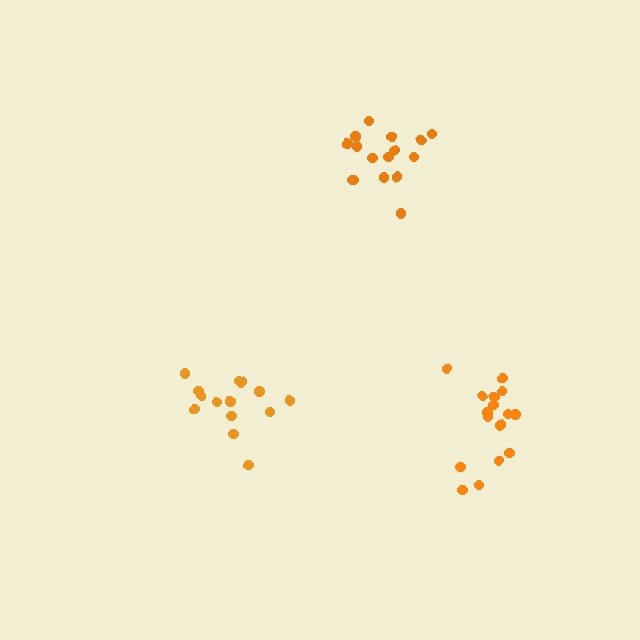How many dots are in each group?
Group 1: 16 dots, Group 2: 15 dots, Group 3: 16 dots (47 total).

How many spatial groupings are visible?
There are 3 spatial groupings.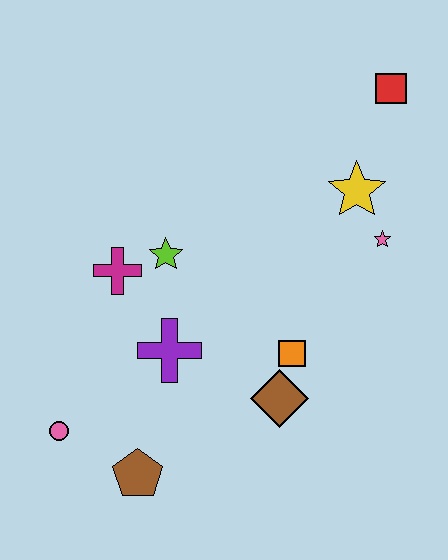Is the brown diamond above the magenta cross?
No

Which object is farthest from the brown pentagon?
The red square is farthest from the brown pentagon.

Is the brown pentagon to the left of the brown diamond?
Yes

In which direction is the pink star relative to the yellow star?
The pink star is below the yellow star.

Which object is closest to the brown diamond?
The orange square is closest to the brown diamond.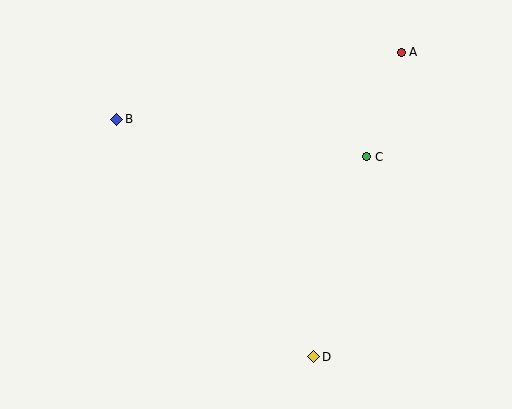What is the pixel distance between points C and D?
The distance between C and D is 207 pixels.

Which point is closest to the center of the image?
Point C at (367, 157) is closest to the center.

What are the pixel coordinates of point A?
Point A is at (401, 52).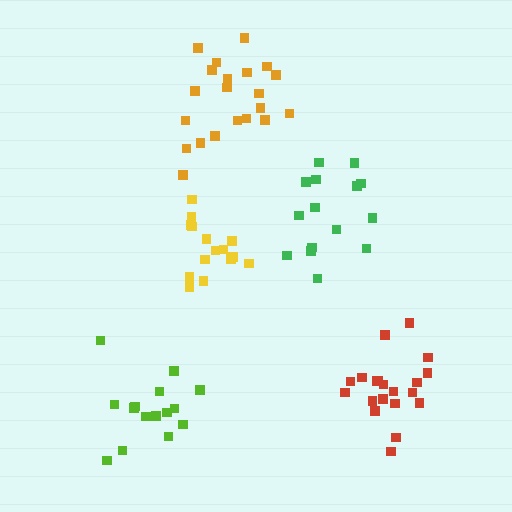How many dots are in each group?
Group 1: 15 dots, Group 2: 16 dots, Group 3: 20 dots, Group 4: 15 dots, Group 5: 21 dots (87 total).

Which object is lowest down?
The lime cluster is bottommost.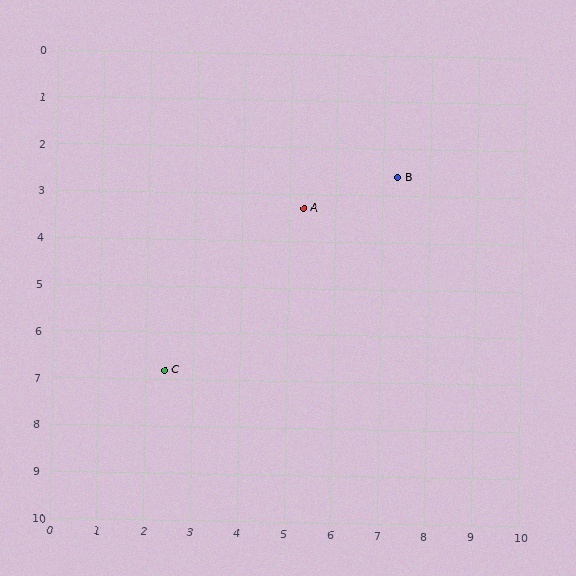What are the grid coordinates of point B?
Point B is at approximately (7.3, 2.6).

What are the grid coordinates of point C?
Point C is at approximately (2.4, 6.8).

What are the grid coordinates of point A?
Point A is at approximately (5.3, 3.3).